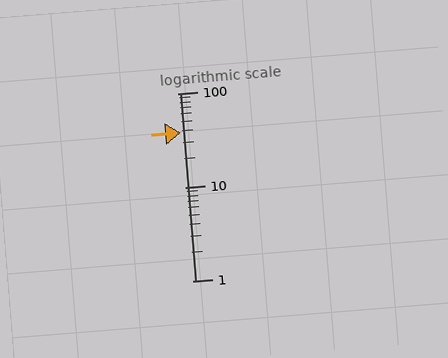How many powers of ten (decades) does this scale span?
The scale spans 2 decades, from 1 to 100.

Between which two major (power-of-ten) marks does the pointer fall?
The pointer is between 10 and 100.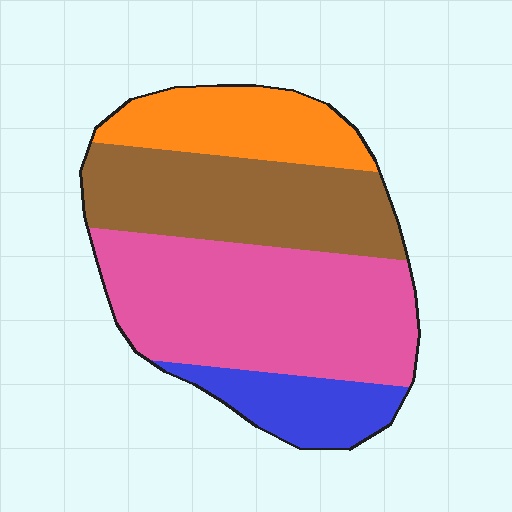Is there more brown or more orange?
Brown.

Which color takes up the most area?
Pink, at roughly 40%.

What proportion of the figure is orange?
Orange covers roughly 15% of the figure.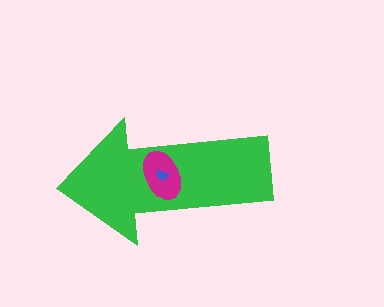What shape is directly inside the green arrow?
The magenta ellipse.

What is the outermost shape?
The green arrow.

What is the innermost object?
The blue trapezoid.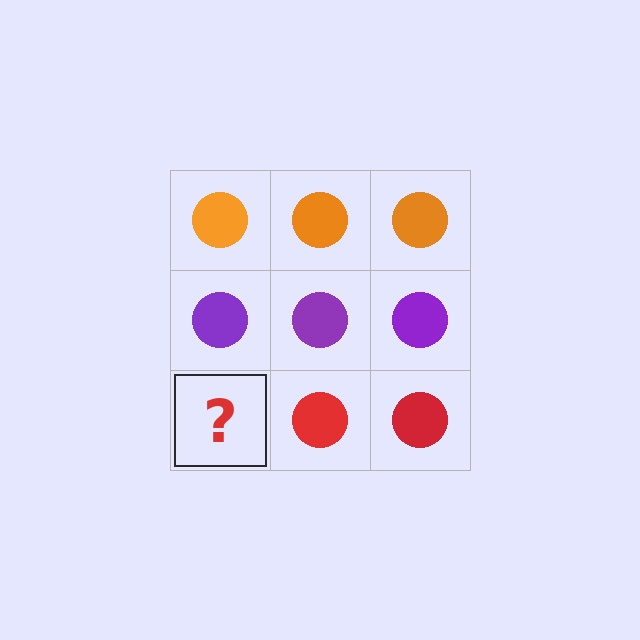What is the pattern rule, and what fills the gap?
The rule is that each row has a consistent color. The gap should be filled with a red circle.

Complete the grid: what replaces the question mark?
The question mark should be replaced with a red circle.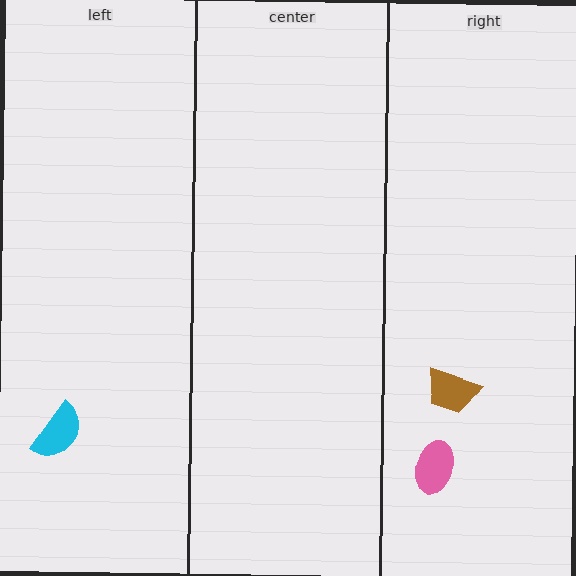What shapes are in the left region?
The cyan semicircle.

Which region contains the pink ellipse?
The right region.